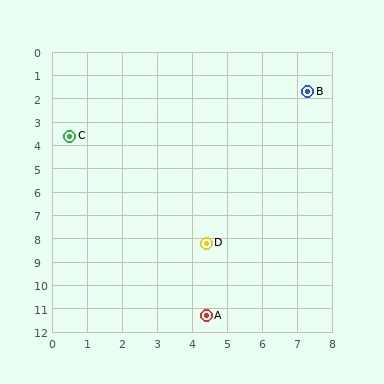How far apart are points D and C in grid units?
Points D and C are about 6.0 grid units apart.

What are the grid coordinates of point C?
Point C is at approximately (0.5, 3.6).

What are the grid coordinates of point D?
Point D is at approximately (4.4, 8.2).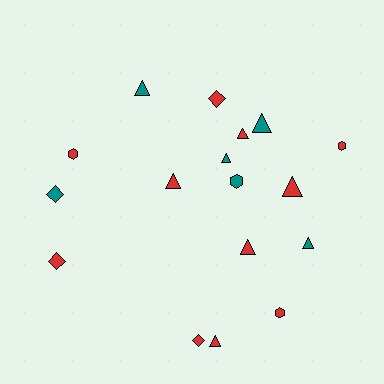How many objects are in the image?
There are 17 objects.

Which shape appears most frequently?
Triangle, with 9 objects.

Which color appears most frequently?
Red, with 11 objects.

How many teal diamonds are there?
There is 1 teal diamond.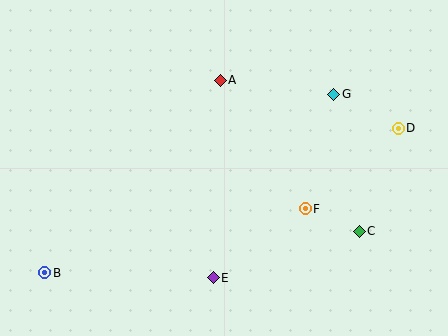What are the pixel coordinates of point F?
Point F is at (305, 209).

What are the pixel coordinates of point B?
Point B is at (45, 273).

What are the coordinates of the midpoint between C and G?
The midpoint between C and G is at (346, 163).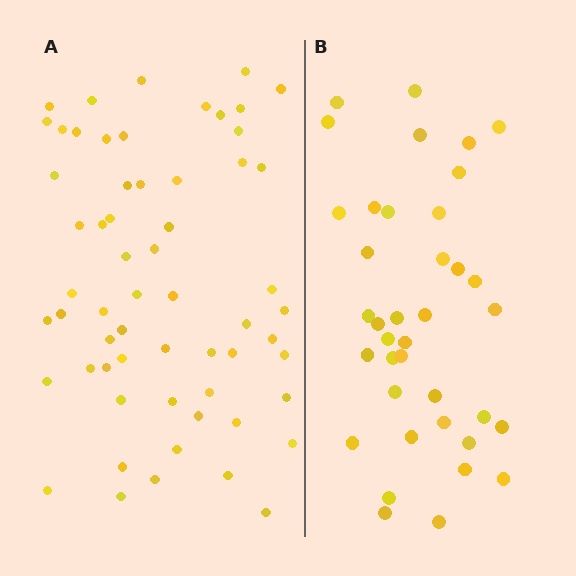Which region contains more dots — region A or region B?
Region A (the left region) has more dots.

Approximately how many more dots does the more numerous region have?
Region A has approximately 20 more dots than region B.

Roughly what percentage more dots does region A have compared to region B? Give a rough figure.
About 60% more.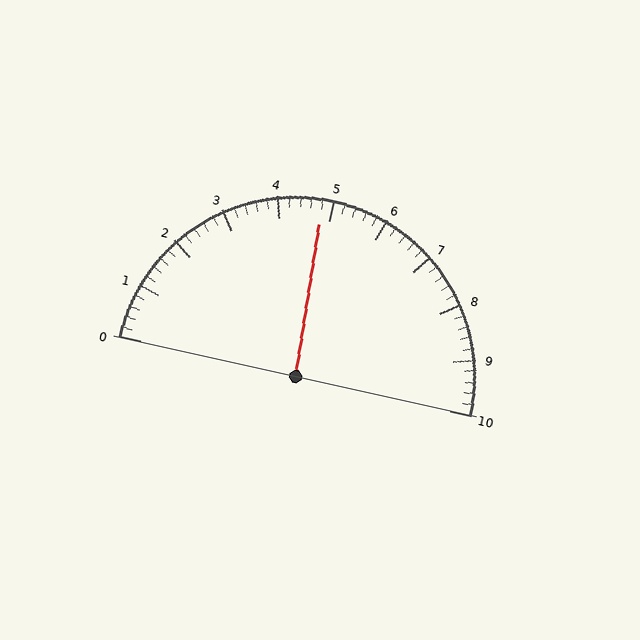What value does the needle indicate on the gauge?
The needle indicates approximately 4.8.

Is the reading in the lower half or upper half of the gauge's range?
The reading is in the lower half of the range (0 to 10).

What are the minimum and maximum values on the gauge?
The gauge ranges from 0 to 10.